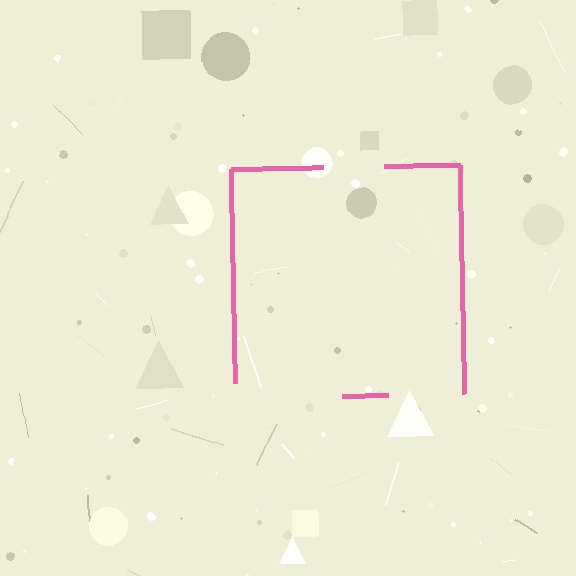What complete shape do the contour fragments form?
The contour fragments form a square.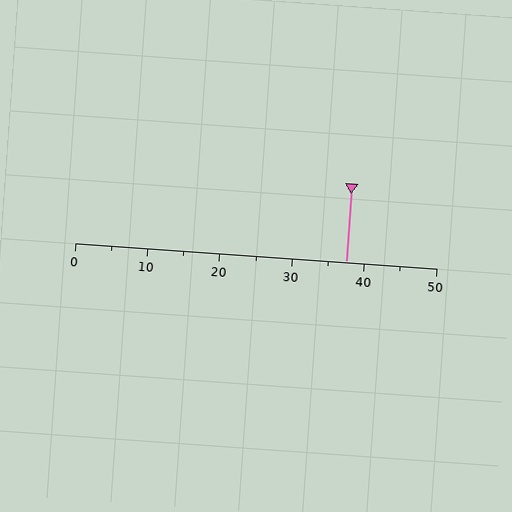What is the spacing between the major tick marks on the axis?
The major ticks are spaced 10 apart.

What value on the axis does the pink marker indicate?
The marker indicates approximately 37.5.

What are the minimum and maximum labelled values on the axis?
The axis runs from 0 to 50.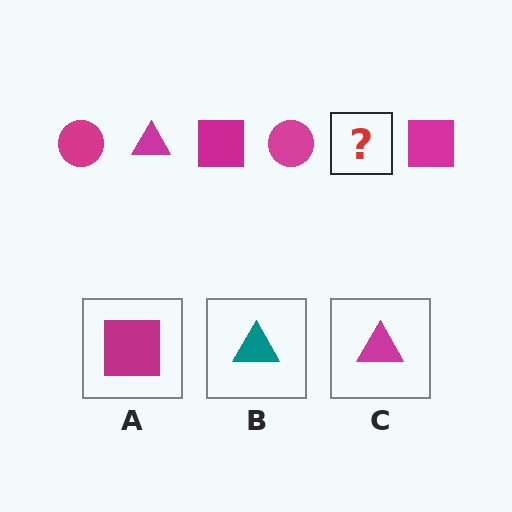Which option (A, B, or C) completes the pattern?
C.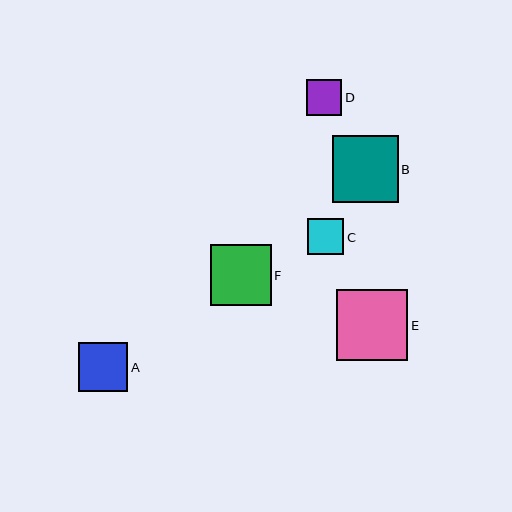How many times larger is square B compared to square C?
Square B is approximately 1.8 times the size of square C.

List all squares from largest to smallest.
From largest to smallest: E, B, F, A, C, D.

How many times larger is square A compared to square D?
Square A is approximately 1.4 times the size of square D.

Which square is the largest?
Square E is the largest with a size of approximately 71 pixels.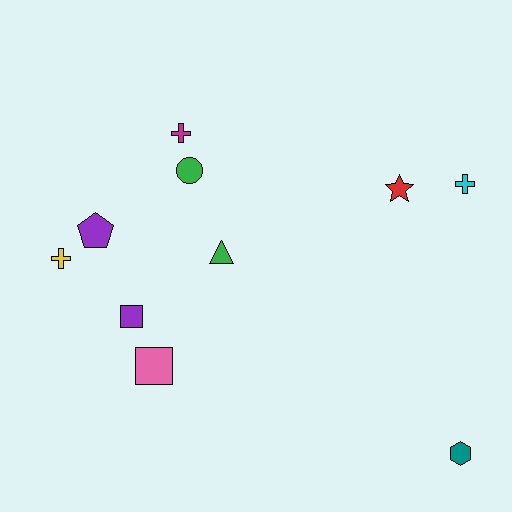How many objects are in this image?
There are 10 objects.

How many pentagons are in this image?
There is 1 pentagon.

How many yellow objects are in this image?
There is 1 yellow object.